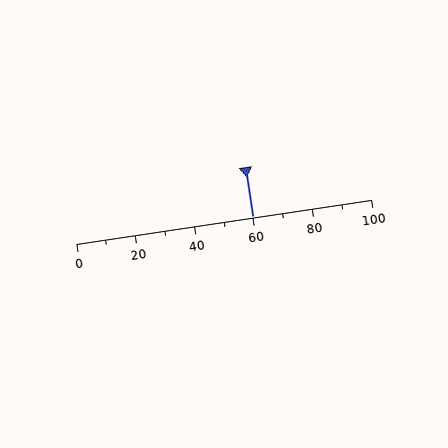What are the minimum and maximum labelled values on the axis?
The axis runs from 0 to 100.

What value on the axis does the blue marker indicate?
The marker indicates approximately 60.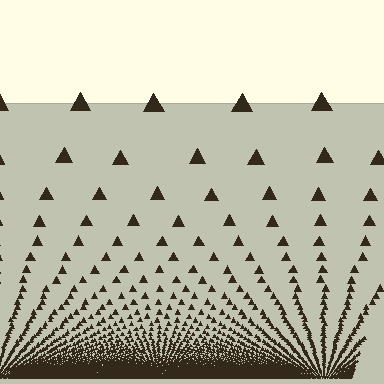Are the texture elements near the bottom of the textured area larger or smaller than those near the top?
Smaller. The gradient is inverted — elements near the bottom are smaller and denser.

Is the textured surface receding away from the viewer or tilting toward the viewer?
The surface appears to tilt toward the viewer. Texture elements get larger and sparser toward the top.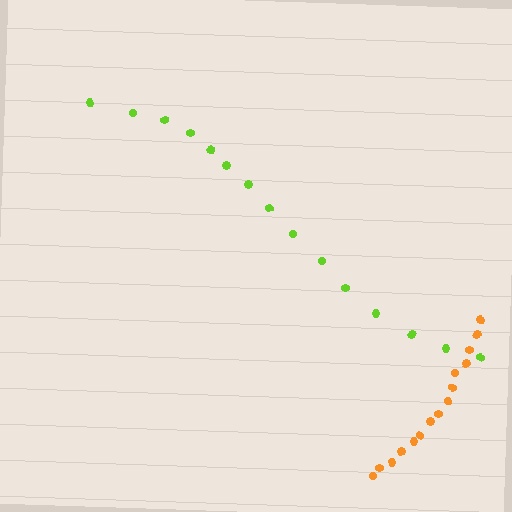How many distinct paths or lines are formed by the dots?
There are 2 distinct paths.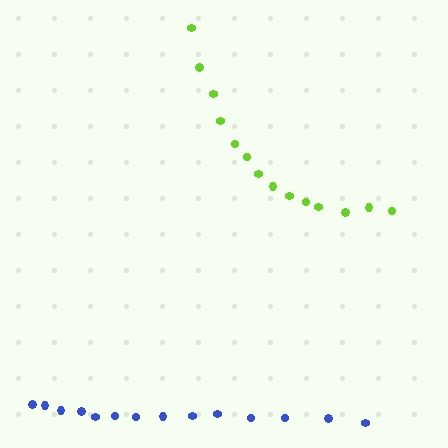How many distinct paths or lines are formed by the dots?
There are 2 distinct paths.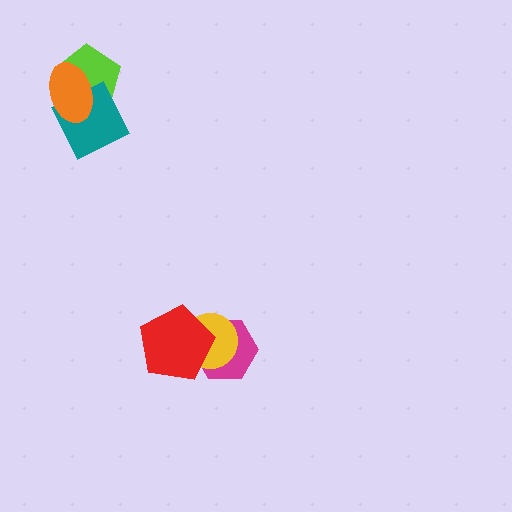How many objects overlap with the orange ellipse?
2 objects overlap with the orange ellipse.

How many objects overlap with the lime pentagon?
2 objects overlap with the lime pentagon.